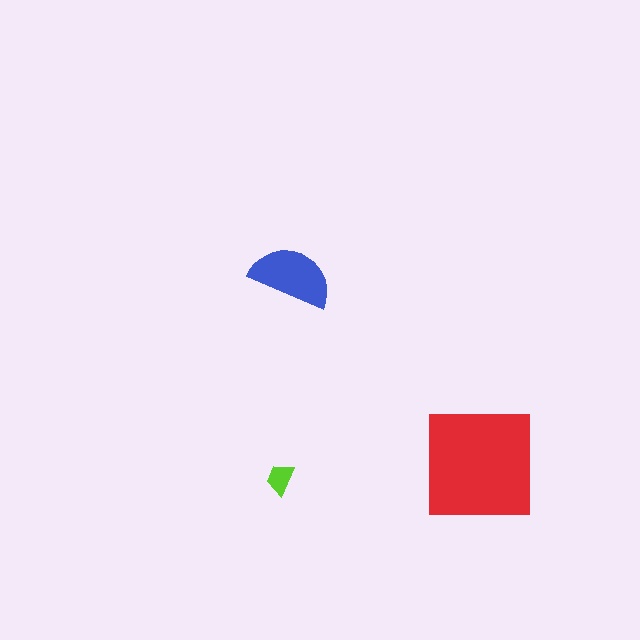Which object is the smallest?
The lime trapezoid.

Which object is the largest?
The red square.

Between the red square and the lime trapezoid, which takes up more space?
The red square.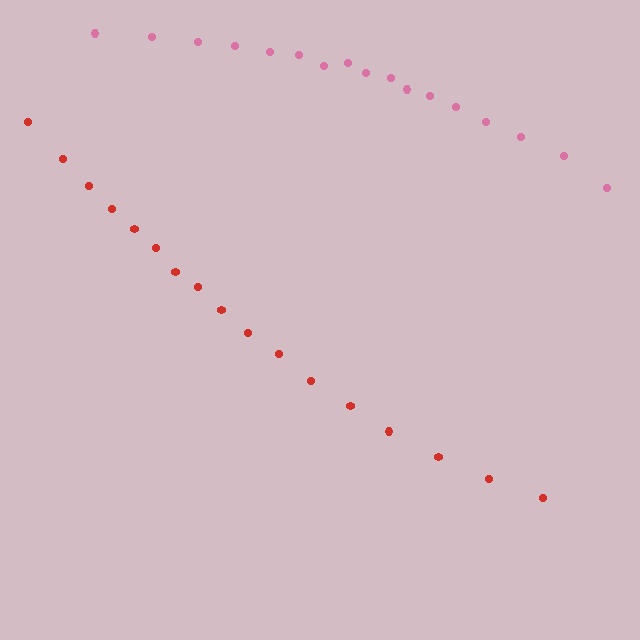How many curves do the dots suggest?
There are 2 distinct paths.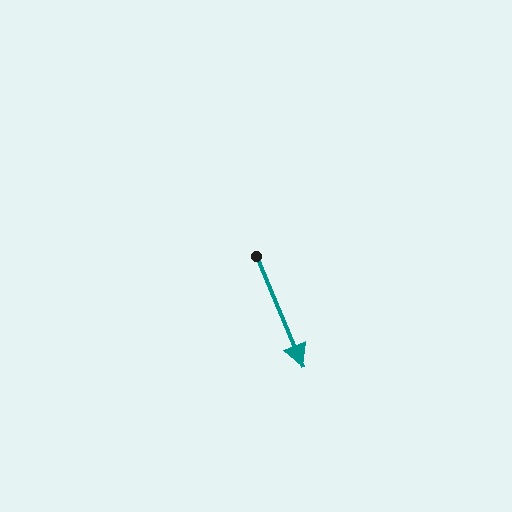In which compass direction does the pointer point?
Southeast.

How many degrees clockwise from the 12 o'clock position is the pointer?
Approximately 157 degrees.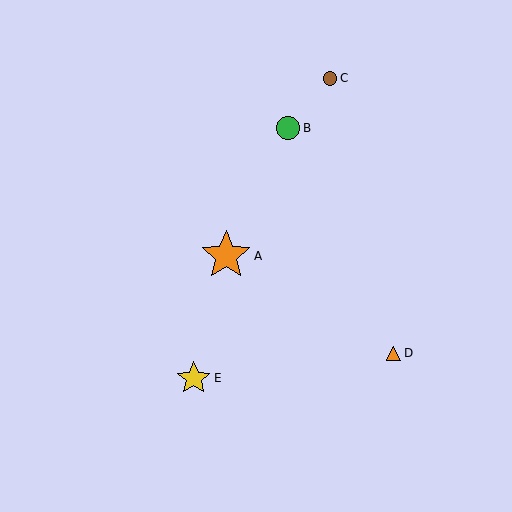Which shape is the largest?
The orange star (labeled A) is the largest.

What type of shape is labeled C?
Shape C is a brown circle.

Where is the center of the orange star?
The center of the orange star is at (226, 256).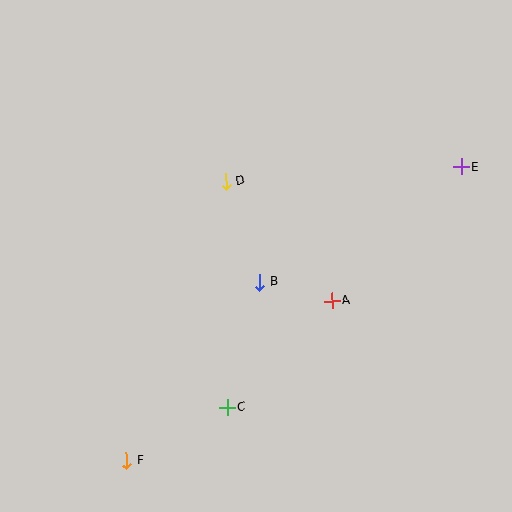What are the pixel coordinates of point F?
Point F is at (126, 461).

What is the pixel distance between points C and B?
The distance between C and B is 129 pixels.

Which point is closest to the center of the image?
Point B at (259, 282) is closest to the center.